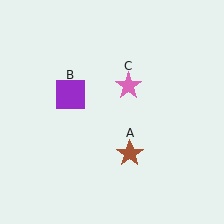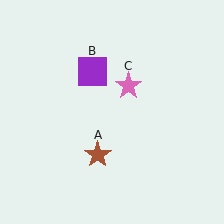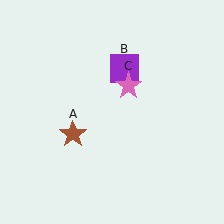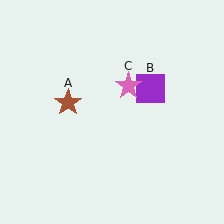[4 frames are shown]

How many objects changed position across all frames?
2 objects changed position: brown star (object A), purple square (object B).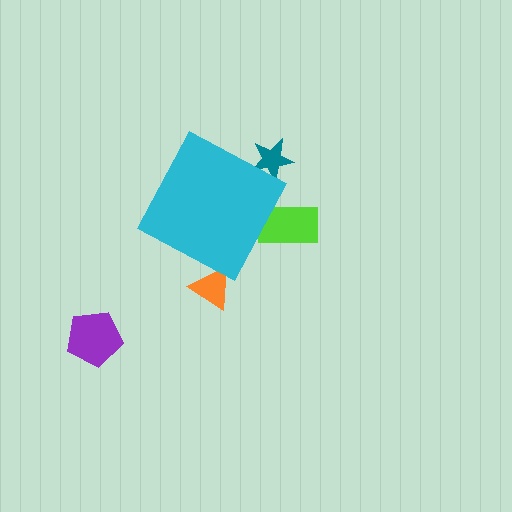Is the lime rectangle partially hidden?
Yes, the lime rectangle is partially hidden behind the cyan diamond.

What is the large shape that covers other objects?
A cyan diamond.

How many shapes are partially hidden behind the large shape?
3 shapes are partially hidden.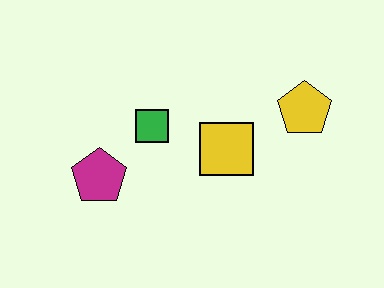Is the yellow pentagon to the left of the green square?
No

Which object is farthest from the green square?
The yellow pentagon is farthest from the green square.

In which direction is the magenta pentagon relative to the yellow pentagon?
The magenta pentagon is to the left of the yellow pentagon.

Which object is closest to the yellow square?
The green square is closest to the yellow square.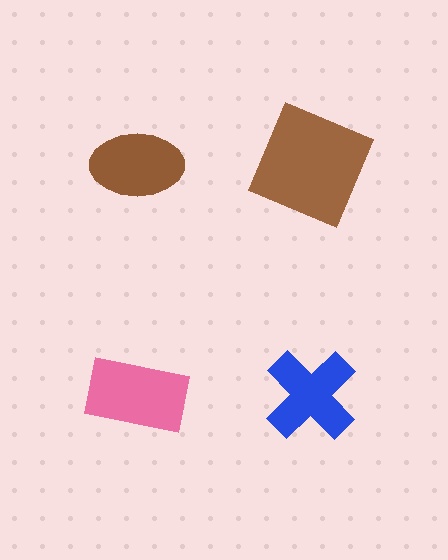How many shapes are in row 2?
2 shapes.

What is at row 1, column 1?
A brown ellipse.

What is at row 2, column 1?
A pink rectangle.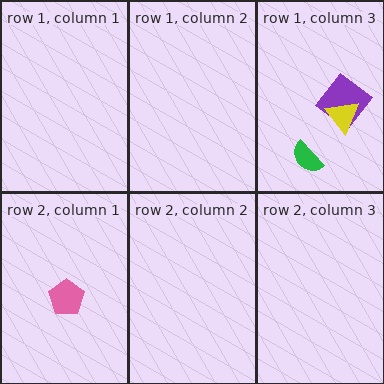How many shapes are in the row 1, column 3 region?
3.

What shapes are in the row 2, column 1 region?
The pink pentagon.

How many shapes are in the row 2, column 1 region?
1.